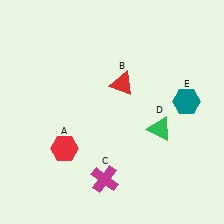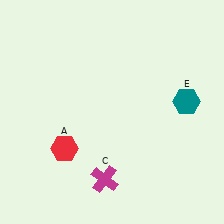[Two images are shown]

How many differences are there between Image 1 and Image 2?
There are 2 differences between the two images.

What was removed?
The green triangle (D), the red triangle (B) were removed in Image 2.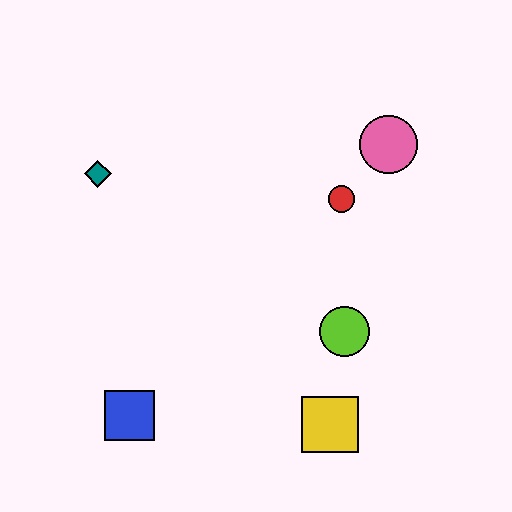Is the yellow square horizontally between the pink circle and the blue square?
Yes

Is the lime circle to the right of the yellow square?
Yes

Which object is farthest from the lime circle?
The teal diamond is farthest from the lime circle.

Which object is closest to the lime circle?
The yellow square is closest to the lime circle.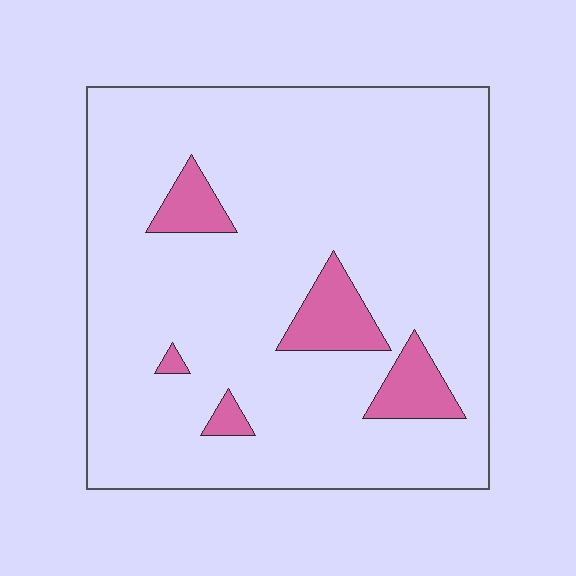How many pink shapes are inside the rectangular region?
5.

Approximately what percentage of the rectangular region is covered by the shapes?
Approximately 10%.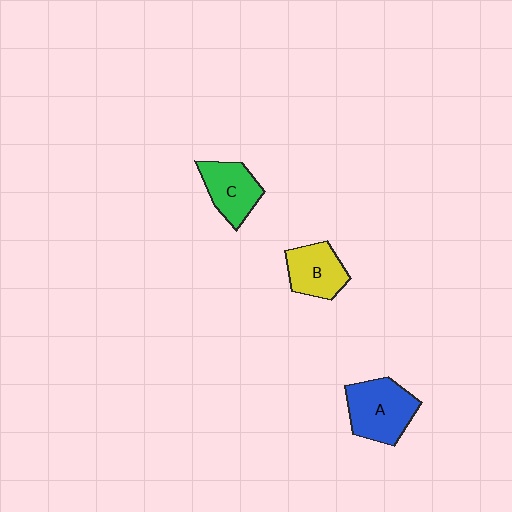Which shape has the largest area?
Shape A (blue).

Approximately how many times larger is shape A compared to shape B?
Approximately 1.3 times.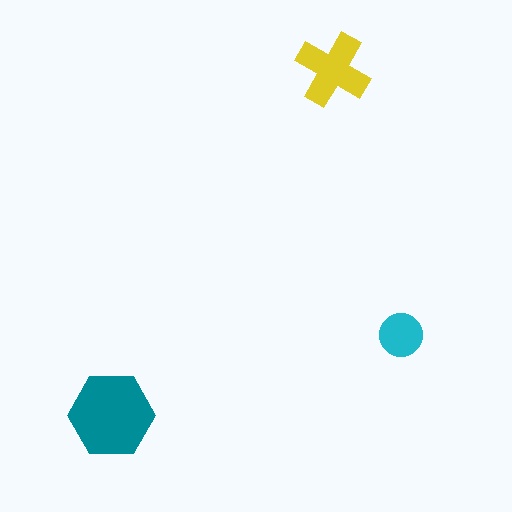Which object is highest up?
The yellow cross is topmost.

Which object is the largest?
The teal hexagon.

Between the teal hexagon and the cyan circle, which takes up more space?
The teal hexagon.